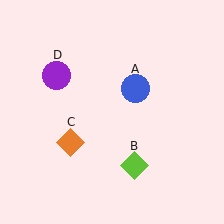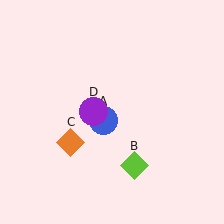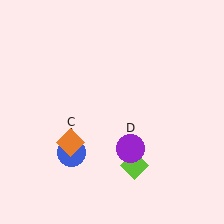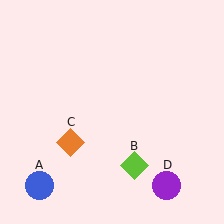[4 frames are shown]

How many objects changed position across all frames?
2 objects changed position: blue circle (object A), purple circle (object D).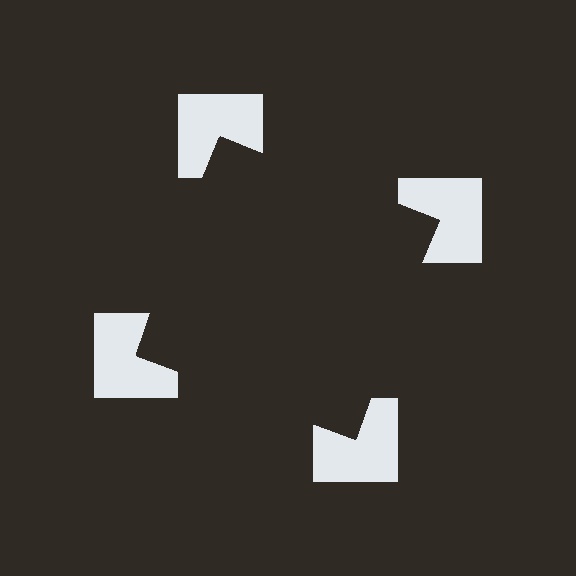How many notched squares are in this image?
There are 4 — one at each vertex of the illusory square.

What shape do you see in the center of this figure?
An illusory square — its edges are inferred from the aligned wedge cuts in the notched squares, not physically drawn.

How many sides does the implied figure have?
4 sides.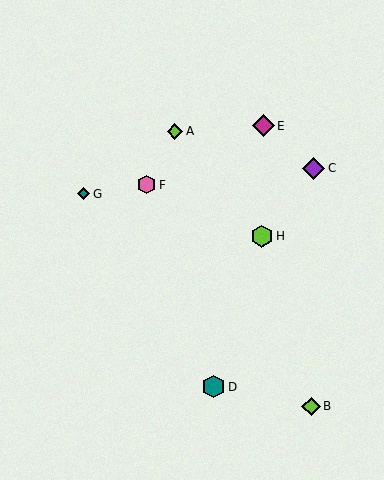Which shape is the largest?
The purple diamond (labeled C) is the largest.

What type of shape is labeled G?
Shape G is a teal diamond.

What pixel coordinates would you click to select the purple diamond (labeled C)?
Click at (314, 169) to select the purple diamond C.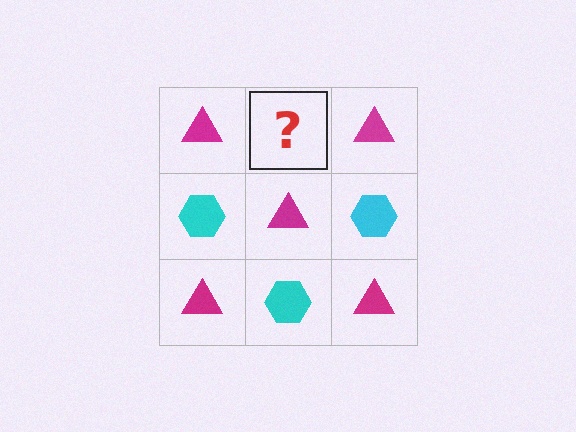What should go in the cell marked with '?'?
The missing cell should contain a cyan hexagon.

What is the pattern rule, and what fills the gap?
The rule is that it alternates magenta triangle and cyan hexagon in a checkerboard pattern. The gap should be filled with a cyan hexagon.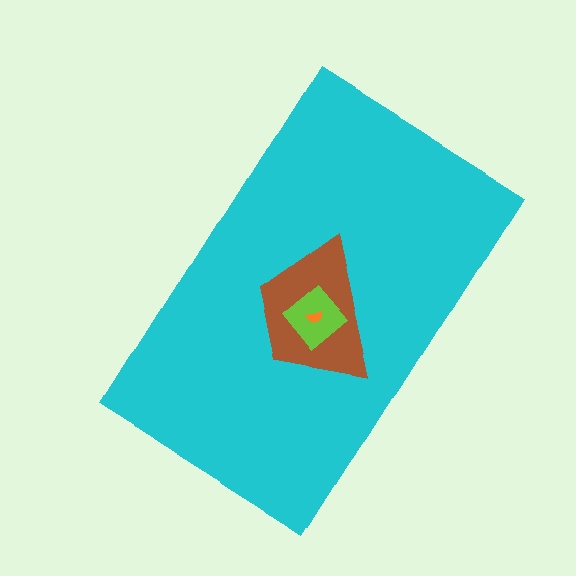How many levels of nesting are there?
4.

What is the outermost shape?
The cyan rectangle.